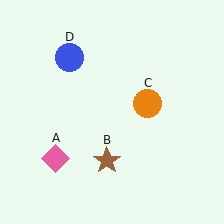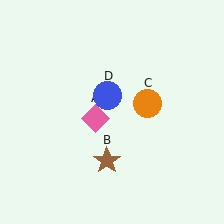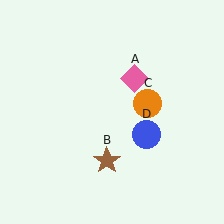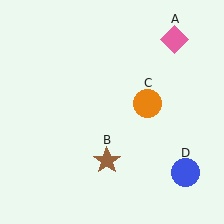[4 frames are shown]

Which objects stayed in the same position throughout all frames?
Brown star (object B) and orange circle (object C) remained stationary.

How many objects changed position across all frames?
2 objects changed position: pink diamond (object A), blue circle (object D).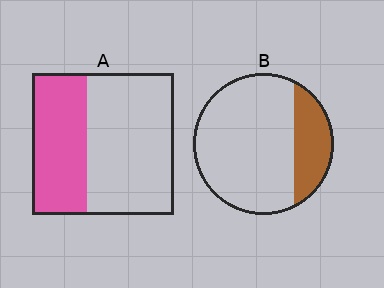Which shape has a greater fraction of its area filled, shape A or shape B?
Shape A.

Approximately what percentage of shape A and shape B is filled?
A is approximately 40% and B is approximately 25%.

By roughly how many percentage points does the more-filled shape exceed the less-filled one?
By roughly 15 percentage points (A over B).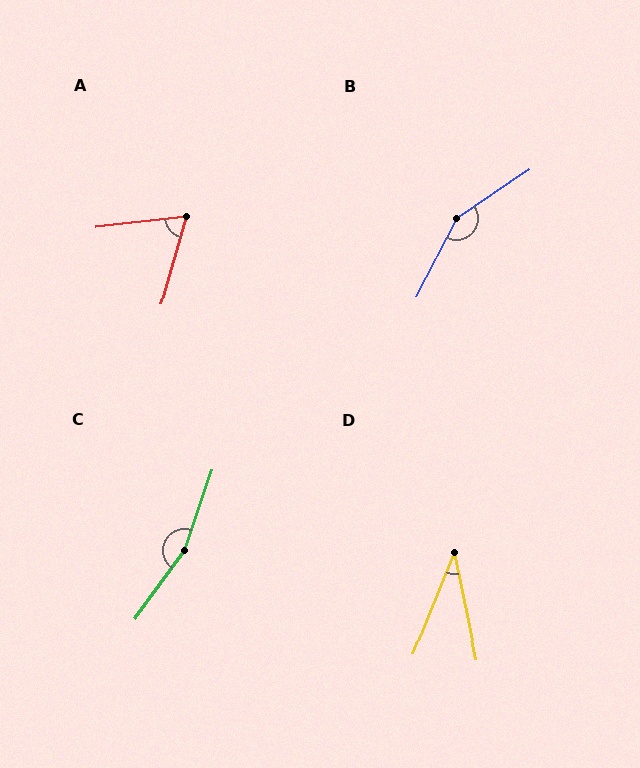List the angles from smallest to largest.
D (34°), A (68°), B (151°), C (163°).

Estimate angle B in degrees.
Approximately 151 degrees.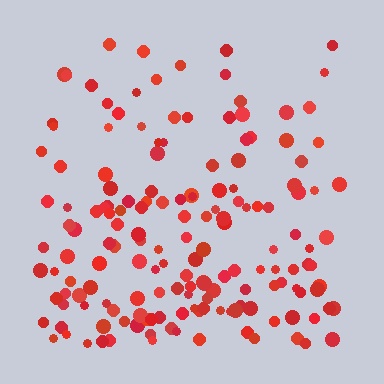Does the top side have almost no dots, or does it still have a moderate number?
Still a moderate number, just noticeably fewer than the bottom.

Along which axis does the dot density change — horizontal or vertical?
Vertical.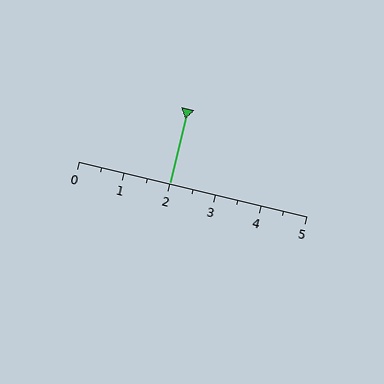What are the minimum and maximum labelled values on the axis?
The axis runs from 0 to 5.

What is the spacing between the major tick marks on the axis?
The major ticks are spaced 1 apart.